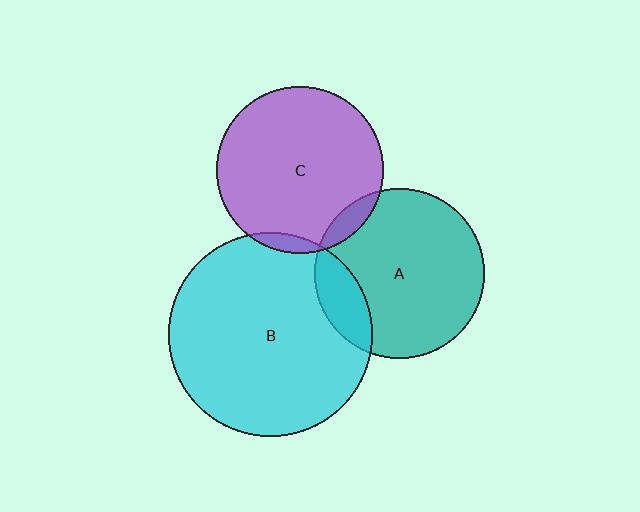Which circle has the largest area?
Circle B (cyan).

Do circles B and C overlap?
Yes.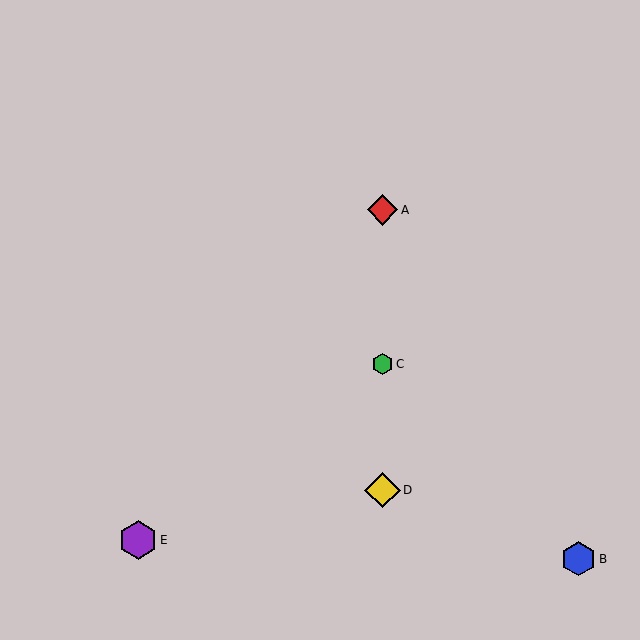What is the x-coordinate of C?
Object C is at x≈382.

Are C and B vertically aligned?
No, C is at x≈382 and B is at x≈578.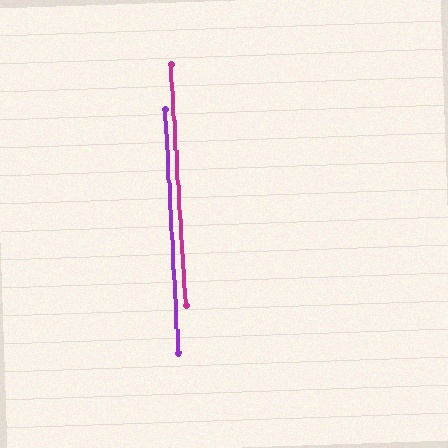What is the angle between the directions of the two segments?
Approximately 1 degree.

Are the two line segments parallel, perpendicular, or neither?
Parallel — their directions differ by only 0.6°.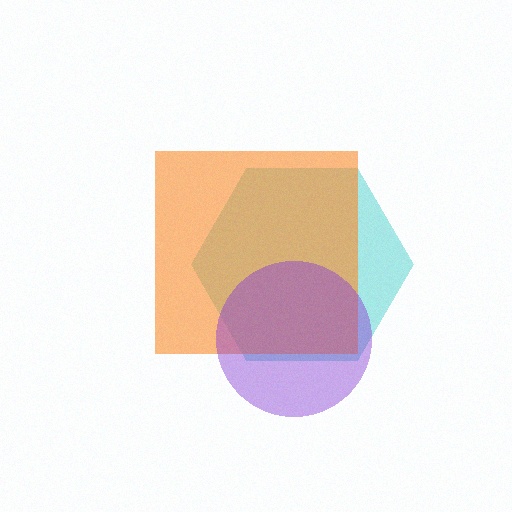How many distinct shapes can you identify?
There are 3 distinct shapes: a cyan hexagon, an orange square, a purple circle.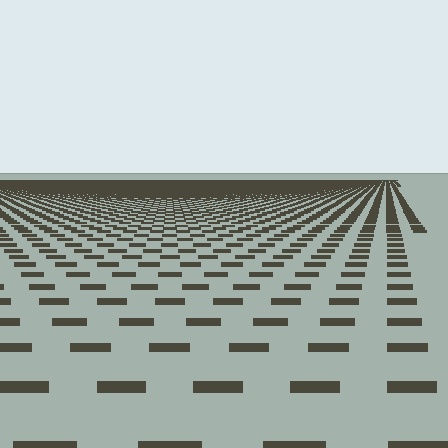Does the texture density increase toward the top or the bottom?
Density increases toward the top.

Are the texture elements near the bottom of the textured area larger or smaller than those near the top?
Larger. Near the bottom, elements are closer to the viewer and appear at a bigger on-screen size.